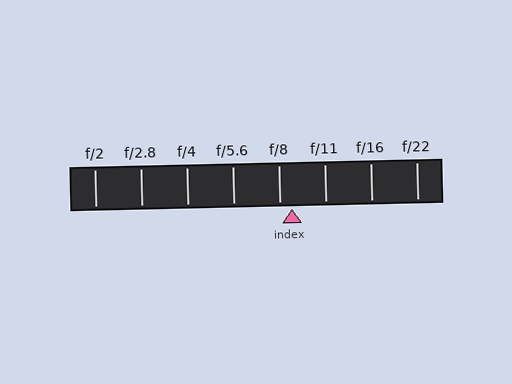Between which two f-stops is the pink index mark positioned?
The index mark is between f/8 and f/11.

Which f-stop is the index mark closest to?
The index mark is closest to f/8.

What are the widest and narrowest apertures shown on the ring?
The widest aperture shown is f/2 and the narrowest is f/22.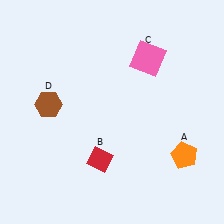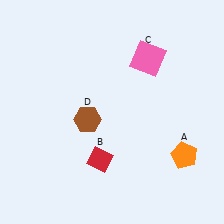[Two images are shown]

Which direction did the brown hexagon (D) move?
The brown hexagon (D) moved right.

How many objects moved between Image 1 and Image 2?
1 object moved between the two images.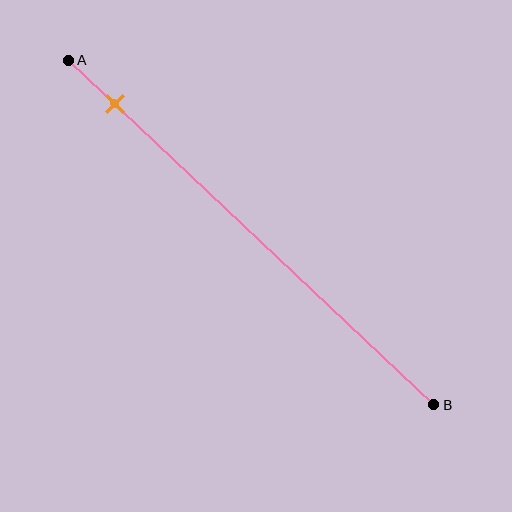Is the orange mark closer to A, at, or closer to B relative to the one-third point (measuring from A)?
The orange mark is closer to point A than the one-third point of segment AB.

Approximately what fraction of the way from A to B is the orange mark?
The orange mark is approximately 15% of the way from A to B.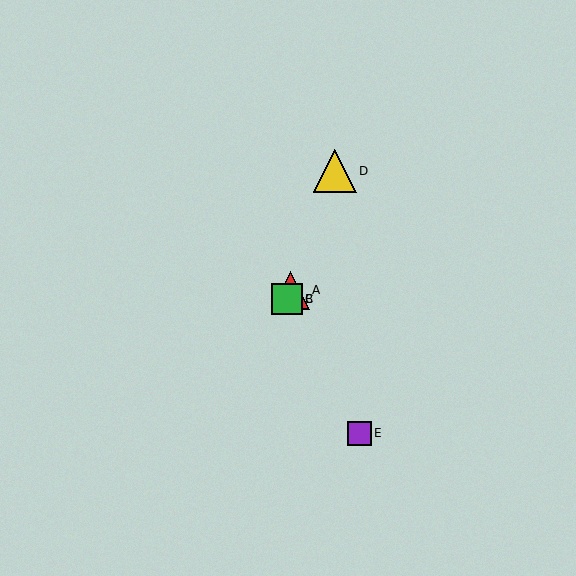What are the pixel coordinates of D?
Object D is at (335, 171).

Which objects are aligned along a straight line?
Objects A, B, C, D are aligned along a straight line.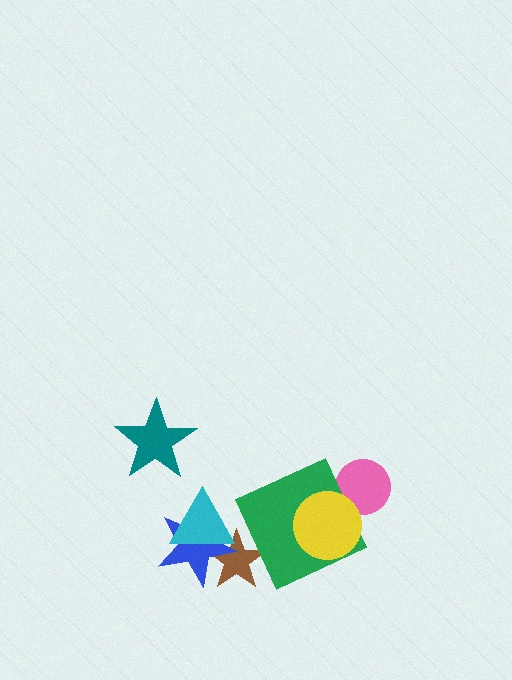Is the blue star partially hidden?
Yes, it is partially covered by another shape.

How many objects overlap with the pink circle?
1 object overlaps with the pink circle.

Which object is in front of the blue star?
The cyan triangle is in front of the blue star.